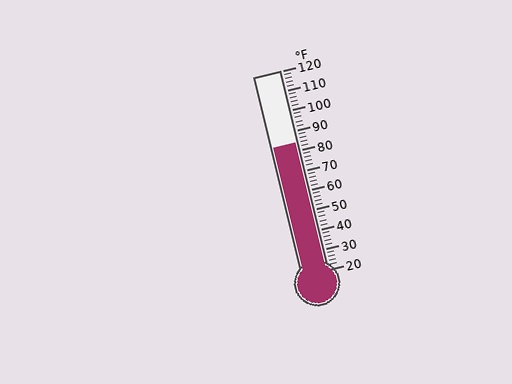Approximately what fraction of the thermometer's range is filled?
The thermometer is filled to approximately 65% of its range.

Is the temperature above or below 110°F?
The temperature is below 110°F.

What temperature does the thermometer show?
The thermometer shows approximately 84°F.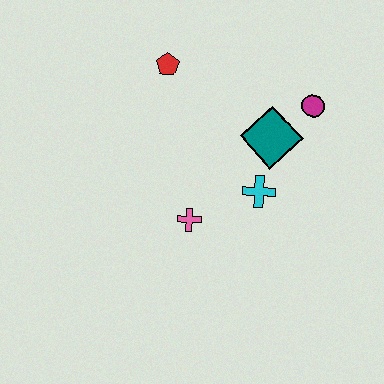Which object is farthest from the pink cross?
The magenta circle is farthest from the pink cross.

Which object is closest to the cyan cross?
The teal diamond is closest to the cyan cross.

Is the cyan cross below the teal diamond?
Yes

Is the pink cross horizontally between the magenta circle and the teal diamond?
No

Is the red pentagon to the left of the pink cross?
Yes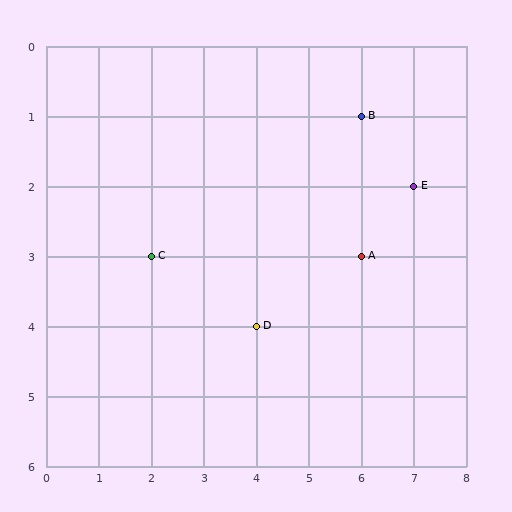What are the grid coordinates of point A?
Point A is at grid coordinates (6, 3).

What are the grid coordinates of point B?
Point B is at grid coordinates (6, 1).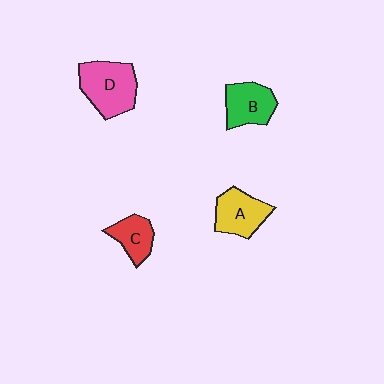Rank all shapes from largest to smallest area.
From largest to smallest: D (pink), A (yellow), B (green), C (red).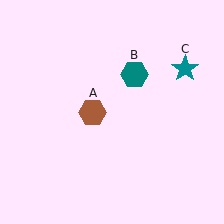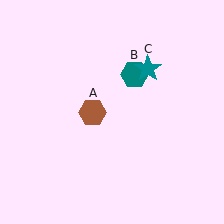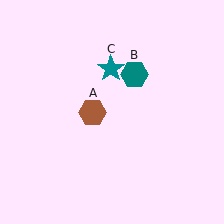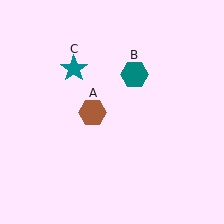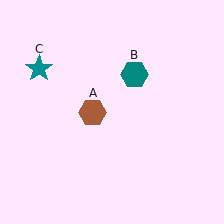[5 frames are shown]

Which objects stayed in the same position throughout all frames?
Brown hexagon (object A) and teal hexagon (object B) remained stationary.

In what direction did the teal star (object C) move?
The teal star (object C) moved left.